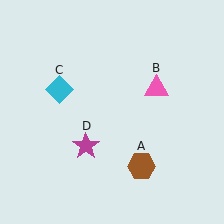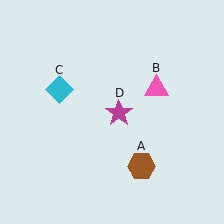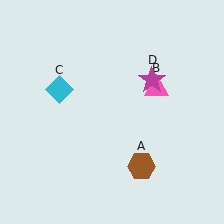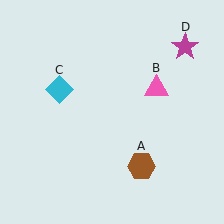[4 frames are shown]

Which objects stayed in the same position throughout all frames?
Brown hexagon (object A) and pink triangle (object B) and cyan diamond (object C) remained stationary.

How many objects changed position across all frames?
1 object changed position: magenta star (object D).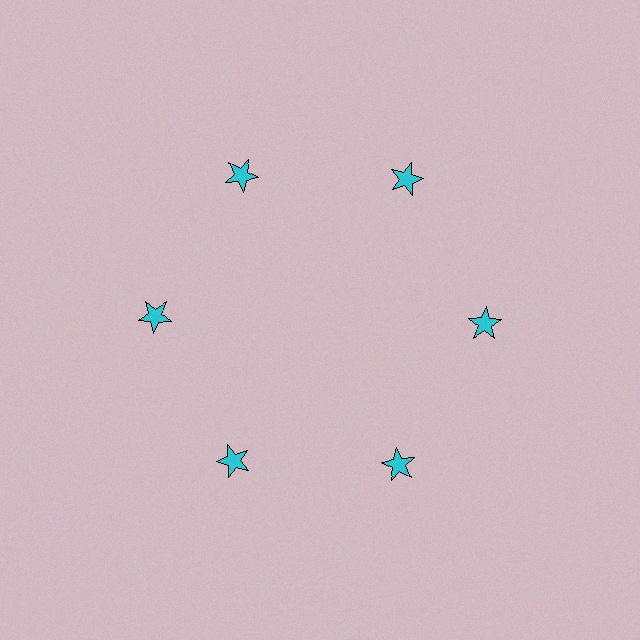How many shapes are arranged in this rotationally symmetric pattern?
There are 6 shapes, arranged in 6 groups of 1.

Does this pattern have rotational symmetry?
Yes, this pattern has 6-fold rotational symmetry. It looks the same after rotating 60 degrees around the center.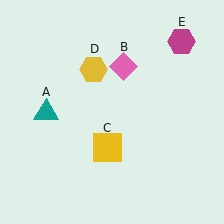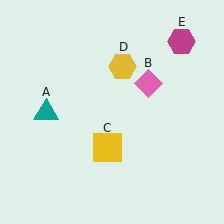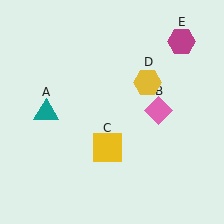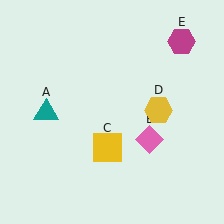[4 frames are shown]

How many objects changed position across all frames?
2 objects changed position: pink diamond (object B), yellow hexagon (object D).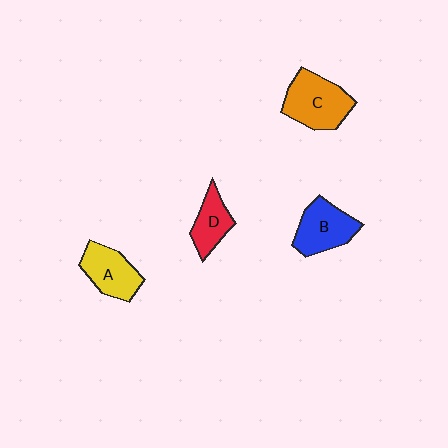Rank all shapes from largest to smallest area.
From largest to smallest: C (orange), B (blue), A (yellow), D (red).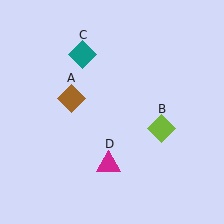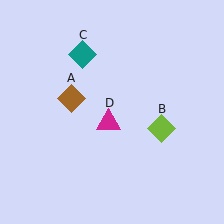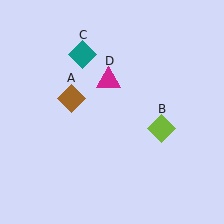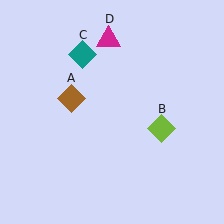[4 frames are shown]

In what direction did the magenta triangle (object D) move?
The magenta triangle (object D) moved up.